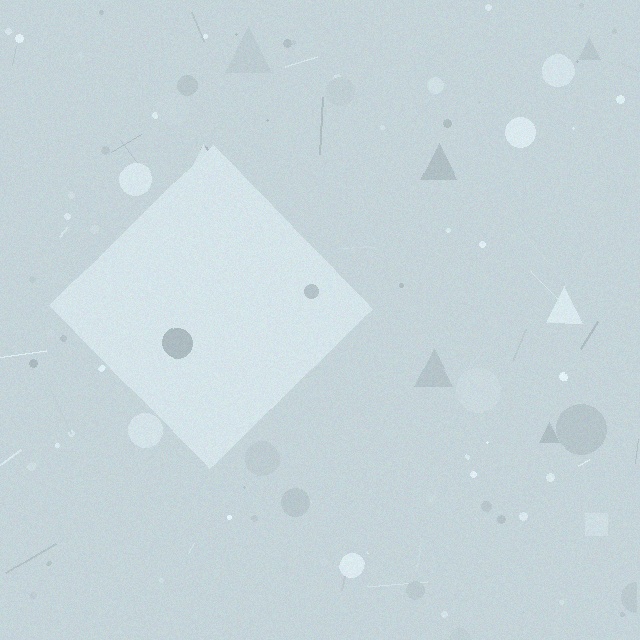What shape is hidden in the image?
A diamond is hidden in the image.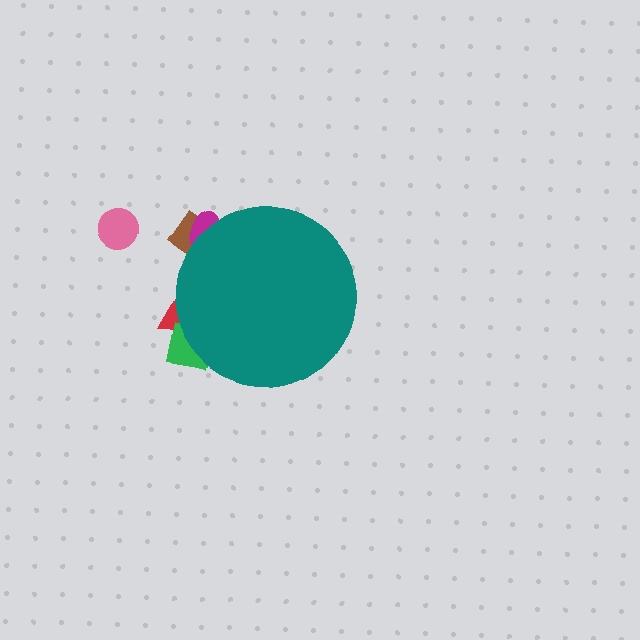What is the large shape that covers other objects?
A teal circle.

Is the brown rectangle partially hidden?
Yes, the brown rectangle is partially hidden behind the teal circle.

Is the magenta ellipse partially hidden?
Yes, the magenta ellipse is partially hidden behind the teal circle.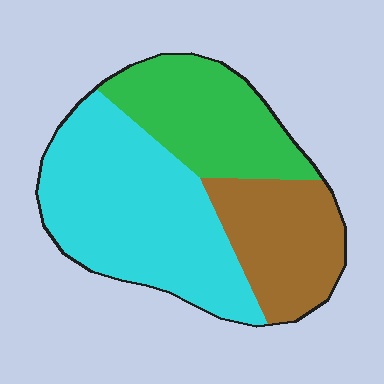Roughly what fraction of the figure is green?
Green covers about 30% of the figure.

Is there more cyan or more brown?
Cyan.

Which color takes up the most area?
Cyan, at roughly 50%.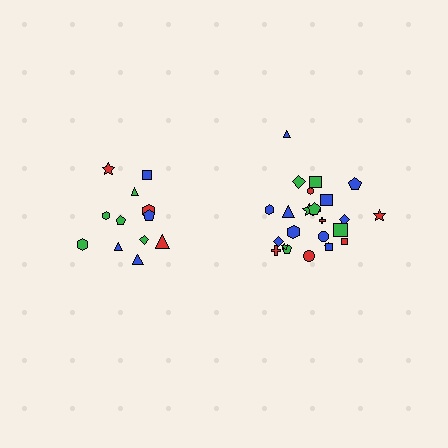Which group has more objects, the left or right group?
The right group.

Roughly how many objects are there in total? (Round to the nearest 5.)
Roughly 35 objects in total.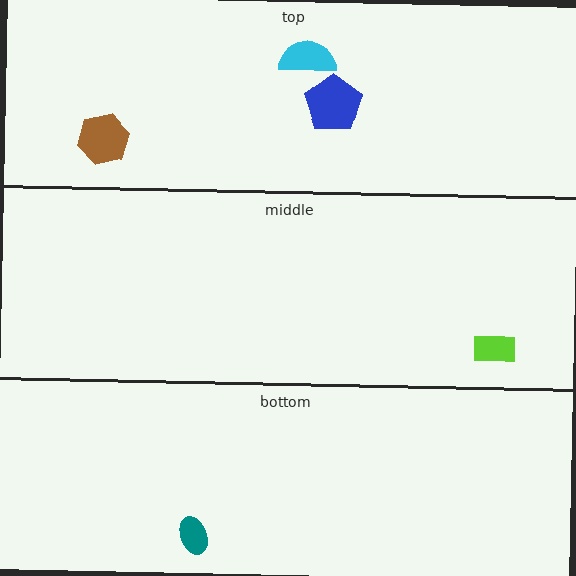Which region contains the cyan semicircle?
The top region.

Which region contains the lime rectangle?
The middle region.